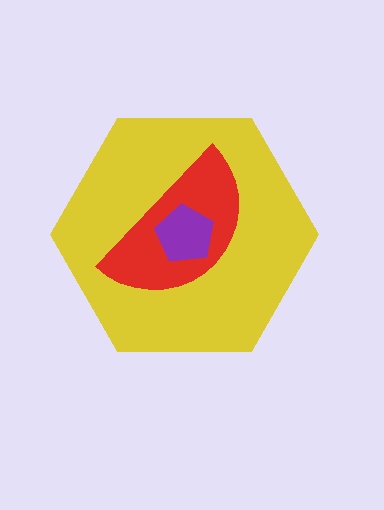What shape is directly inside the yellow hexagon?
The red semicircle.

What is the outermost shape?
The yellow hexagon.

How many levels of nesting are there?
3.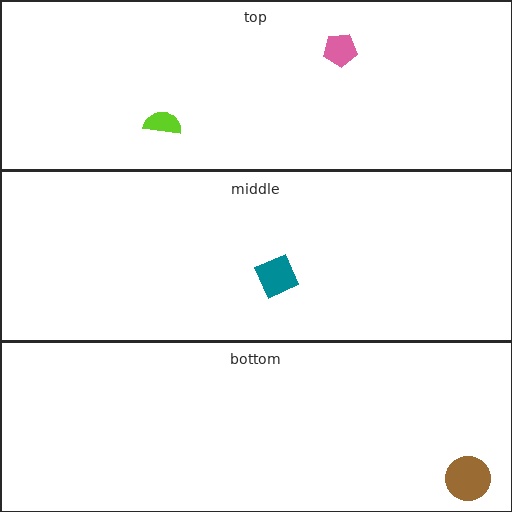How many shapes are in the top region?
2.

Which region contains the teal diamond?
The middle region.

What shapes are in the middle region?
The teal diamond.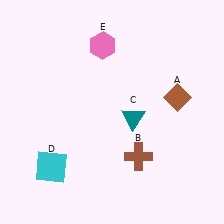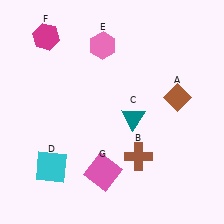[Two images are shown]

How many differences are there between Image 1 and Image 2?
There are 2 differences between the two images.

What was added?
A magenta hexagon (F), a pink square (G) were added in Image 2.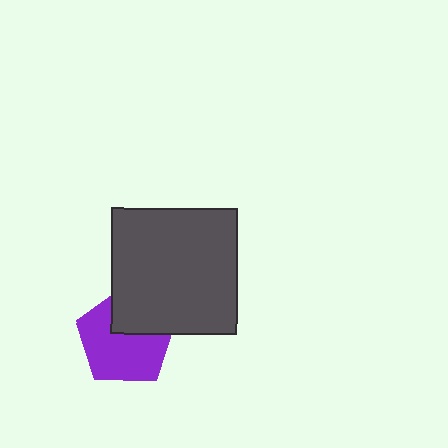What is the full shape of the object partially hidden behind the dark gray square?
The partially hidden object is a purple pentagon.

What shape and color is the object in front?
The object in front is a dark gray square.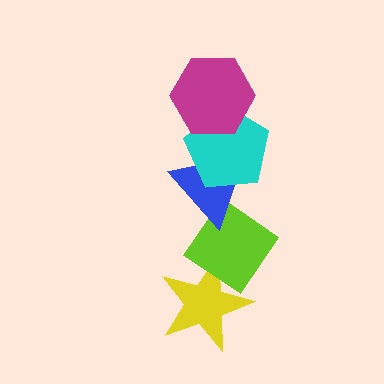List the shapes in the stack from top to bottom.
From top to bottom: the magenta hexagon, the cyan pentagon, the blue triangle, the lime diamond, the yellow star.